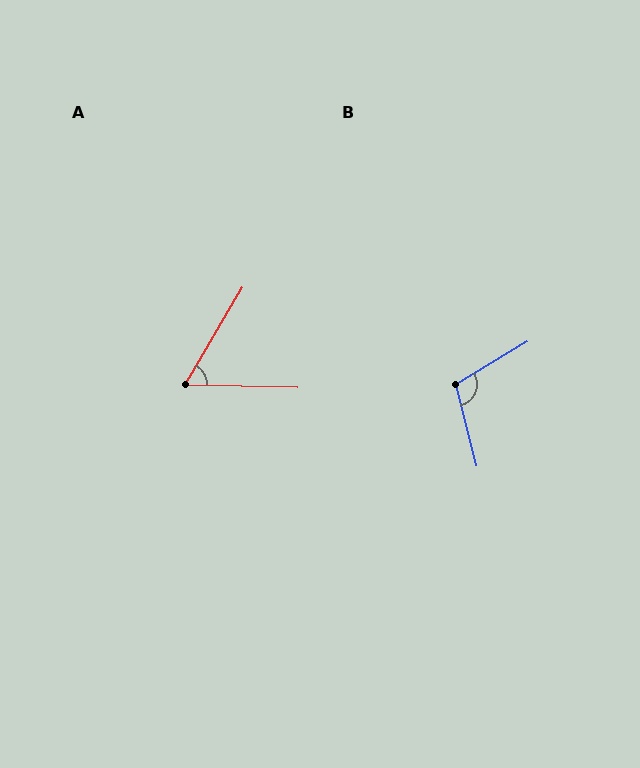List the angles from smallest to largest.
A (61°), B (107°).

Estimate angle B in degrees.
Approximately 107 degrees.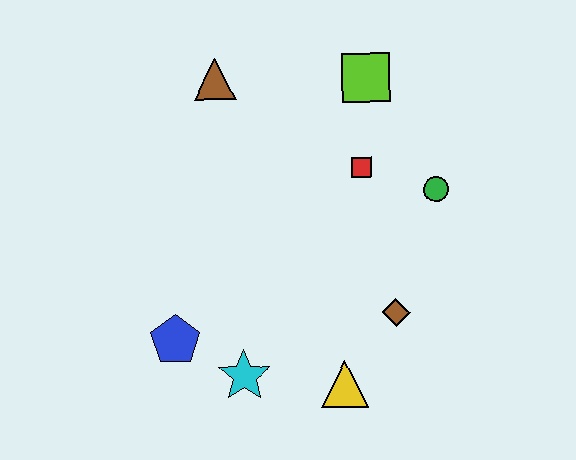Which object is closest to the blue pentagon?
The cyan star is closest to the blue pentagon.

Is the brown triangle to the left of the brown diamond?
Yes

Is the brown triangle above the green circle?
Yes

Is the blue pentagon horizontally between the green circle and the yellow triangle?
No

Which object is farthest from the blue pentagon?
The lime square is farthest from the blue pentagon.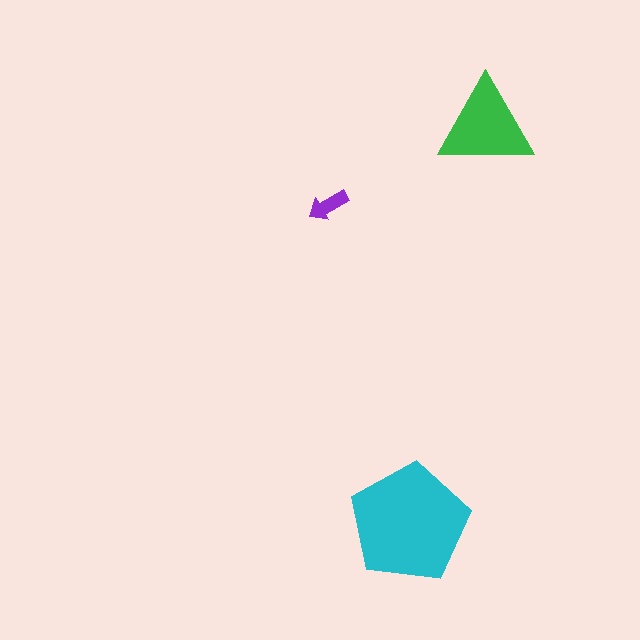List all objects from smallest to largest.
The purple arrow, the green triangle, the cyan pentagon.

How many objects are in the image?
There are 3 objects in the image.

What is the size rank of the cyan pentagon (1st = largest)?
1st.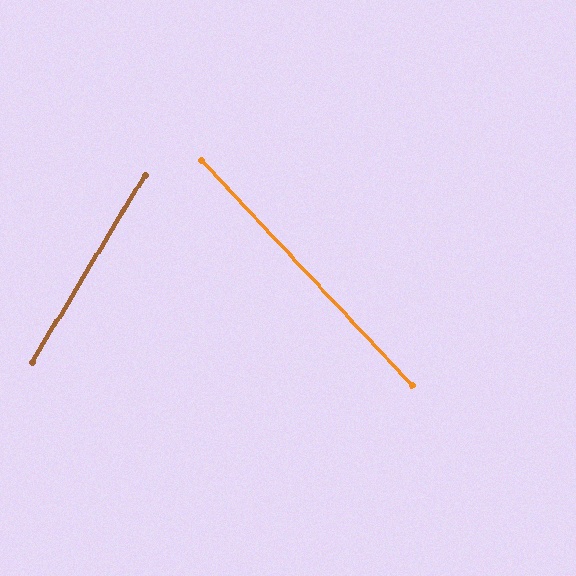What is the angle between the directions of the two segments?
Approximately 74 degrees.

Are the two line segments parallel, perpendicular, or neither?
Neither parallel nor perpendicular — they differ by about 74°.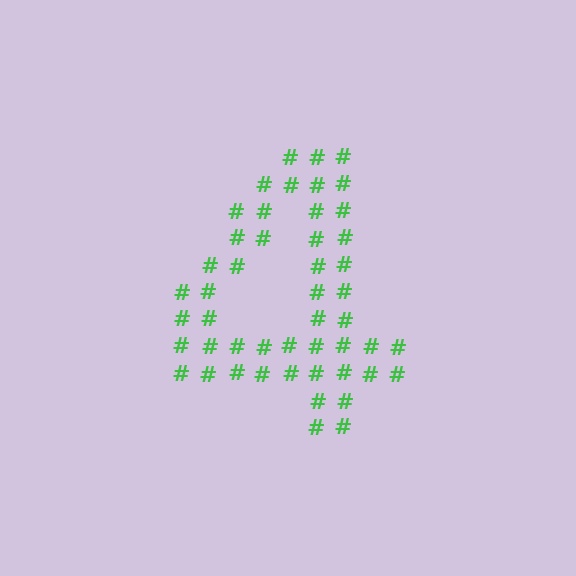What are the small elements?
The small elements are hash symbols.